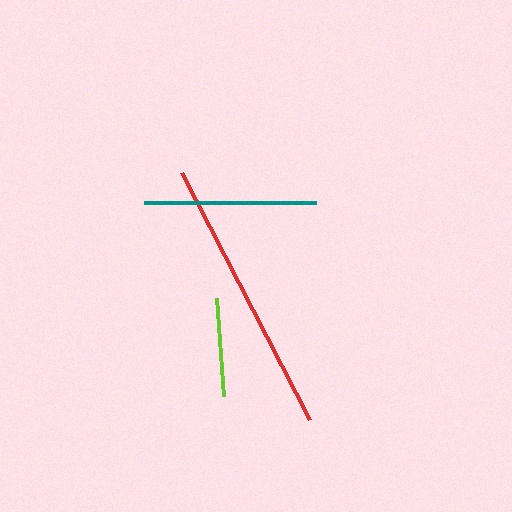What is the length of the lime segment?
The lime segment is approximately 97 pixels long.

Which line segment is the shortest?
The lime line is the shortest at approximately 97 pixels.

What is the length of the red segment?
The red segment is approximately 278 pixels long.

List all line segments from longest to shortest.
From longest to shortest: red, teal, lime.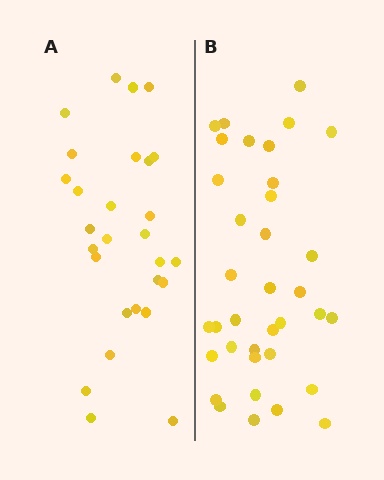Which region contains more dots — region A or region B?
Region B (the right region) has more dots.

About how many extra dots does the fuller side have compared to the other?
Region B has roughly 8 or so more dots than region A.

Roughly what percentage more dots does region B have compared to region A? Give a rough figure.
About 30% more.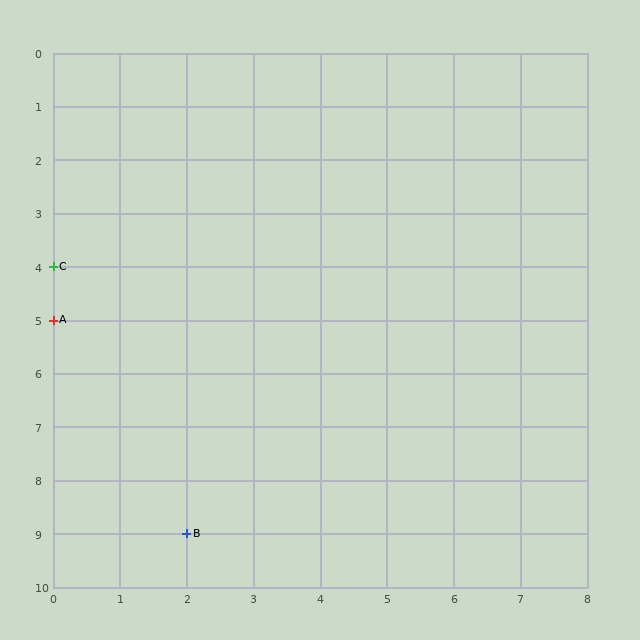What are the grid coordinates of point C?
Point C is at grid coordinates (0, 4).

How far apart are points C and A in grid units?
Points C and A are 1 row apart.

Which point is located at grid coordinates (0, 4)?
Point C is at (0, 4).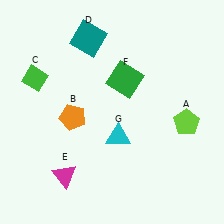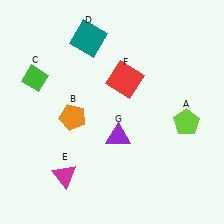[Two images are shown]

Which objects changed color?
F changed from green to red. G changed from cyan to purple.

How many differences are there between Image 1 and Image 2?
There are 2 differences between the two images.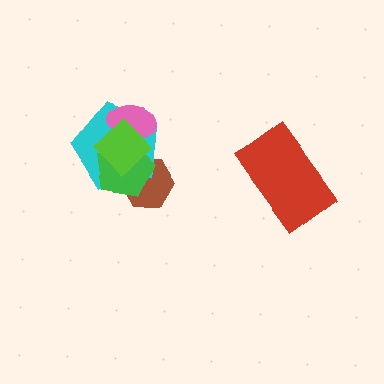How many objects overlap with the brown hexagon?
3 objects overlap with the brown hexagon.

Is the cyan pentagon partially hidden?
Yes, it is partially covered by another shape.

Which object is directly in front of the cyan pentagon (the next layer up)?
The pink ellipse is directly in front of the cyan pentagon.